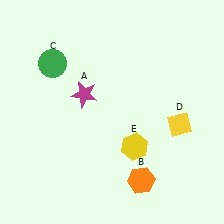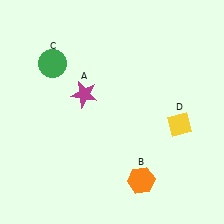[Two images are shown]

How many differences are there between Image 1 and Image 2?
There is 1 difference between the two images.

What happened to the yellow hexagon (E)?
The yellow hexagon (E) was removed in Image 2. It was in the bottom-right area of Image 1.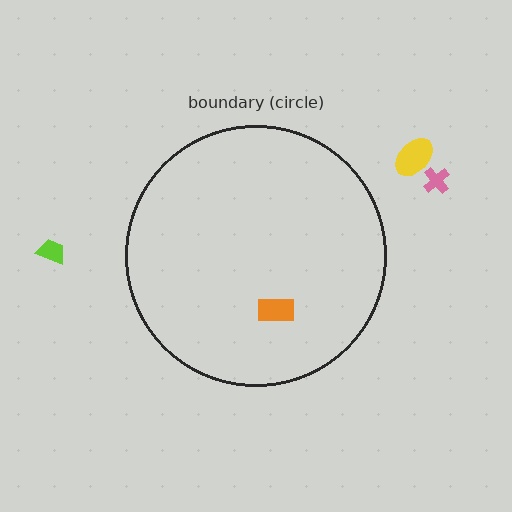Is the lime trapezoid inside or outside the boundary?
Outside.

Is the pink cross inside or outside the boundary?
Outside.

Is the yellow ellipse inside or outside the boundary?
Outside.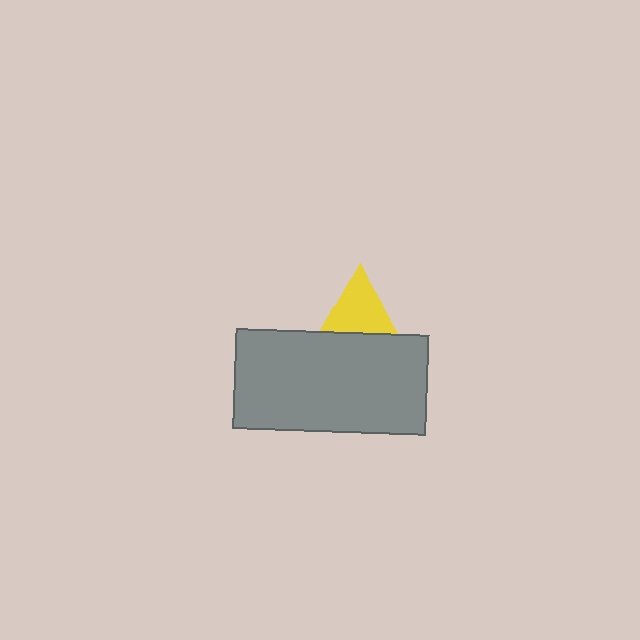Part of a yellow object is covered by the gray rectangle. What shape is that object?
It is a triangle.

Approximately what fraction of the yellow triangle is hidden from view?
Roughly 40% of the yellow triangle is hidden behind the gray rectangle.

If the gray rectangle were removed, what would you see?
You would see the complete yellow triangle.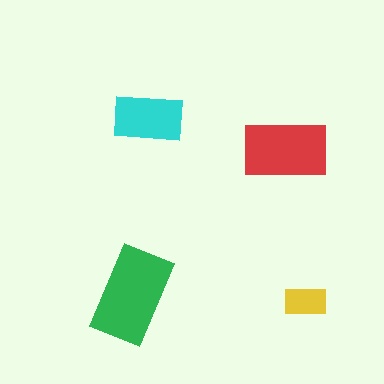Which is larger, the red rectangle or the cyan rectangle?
The red one.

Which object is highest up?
The cyan rectangle is topmost.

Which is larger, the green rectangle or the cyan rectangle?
The green one.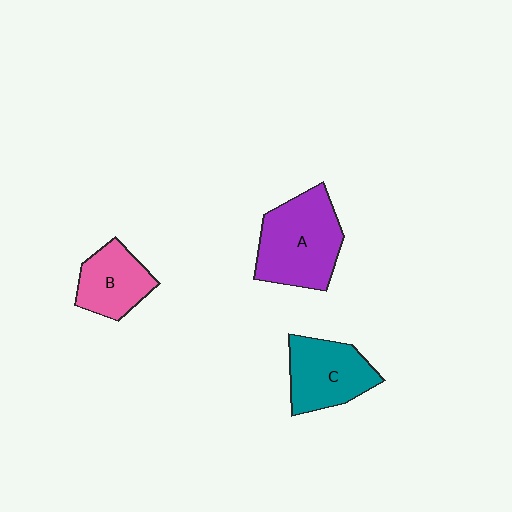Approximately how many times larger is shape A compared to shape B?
Approximately 1.6 times.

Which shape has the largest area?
Shape A (purple).